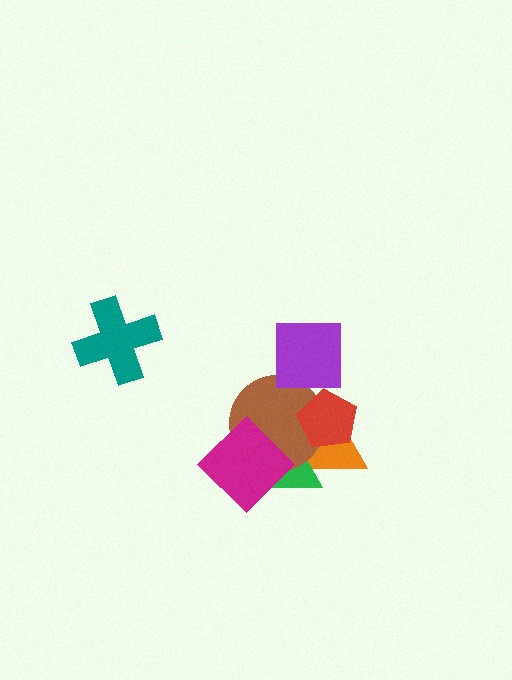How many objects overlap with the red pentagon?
3 objects overlap with the red pentagon.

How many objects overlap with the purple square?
0 objects overlap with the purple square.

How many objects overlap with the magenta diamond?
2 objects overlap with the magenta diamond.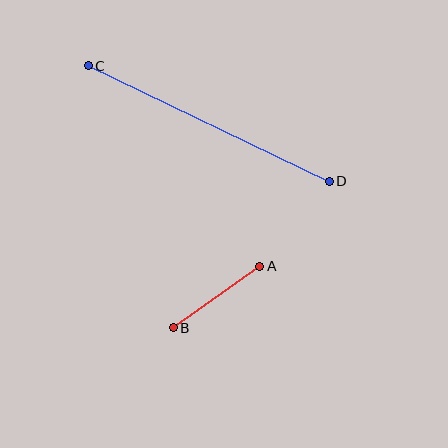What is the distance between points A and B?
The distance is approximately 106 pixels.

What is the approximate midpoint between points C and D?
The midpoint is at approximately (209, 123) pixels.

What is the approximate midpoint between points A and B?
The midpoint is at approximately (217, 297) pixels.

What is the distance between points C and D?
The distance is approximately 267 pixels.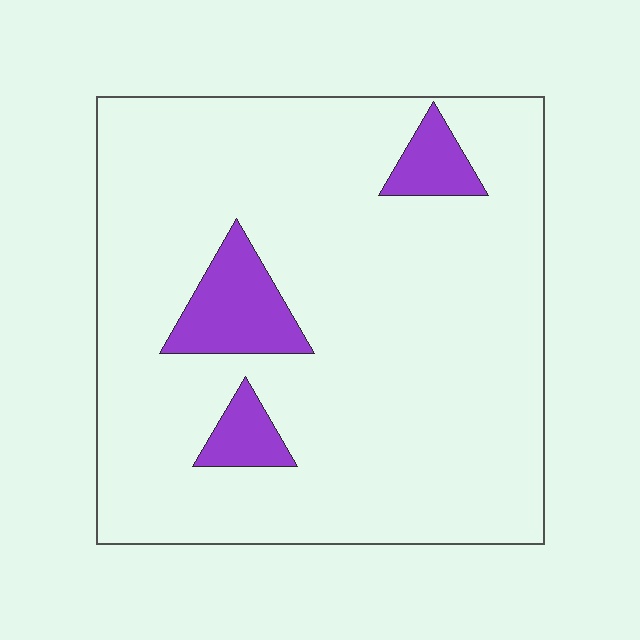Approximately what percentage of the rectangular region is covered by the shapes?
Approximately 10%.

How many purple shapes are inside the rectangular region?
3.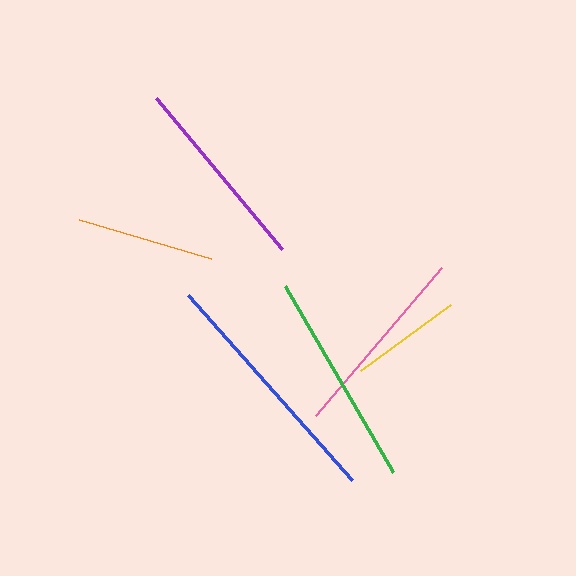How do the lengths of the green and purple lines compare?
The green and purple lines are approximately the same length.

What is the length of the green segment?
The green segment is approximately 215 pixels long.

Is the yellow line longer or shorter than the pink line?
The pink line is longer than the yellow line.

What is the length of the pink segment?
The pink segment is approximately 195 pixels long.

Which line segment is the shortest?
The yellow line is the shortest at approximately 111 pixels.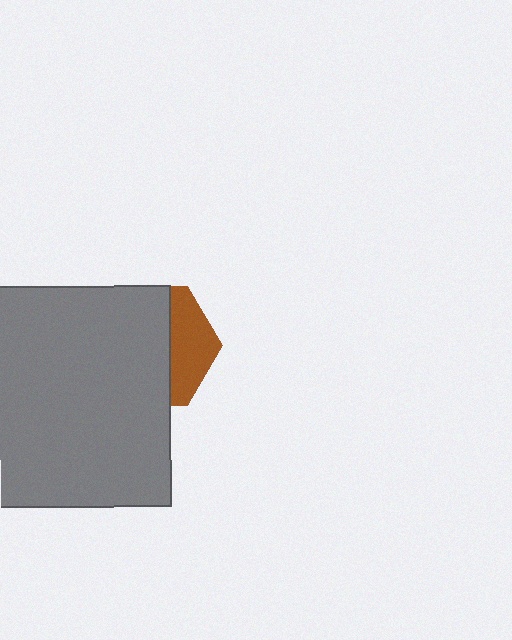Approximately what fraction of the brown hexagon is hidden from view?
Roughly 68% of the brown hexagon is hidden behind the gray square.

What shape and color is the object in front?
The object in front is a gray square.